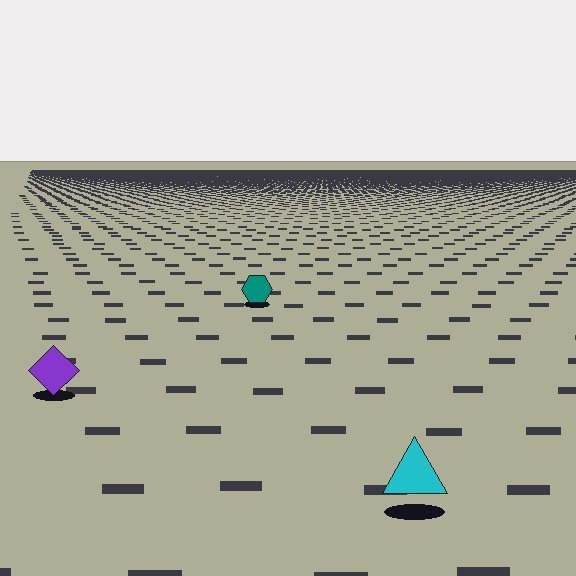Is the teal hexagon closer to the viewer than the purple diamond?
No. The purple diamond is closer — you can tell from the texture gradient: the ground texture is coarser near it.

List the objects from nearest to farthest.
From nearest to farthest: the cyan triangle, the purple diamond, the teal hexagon.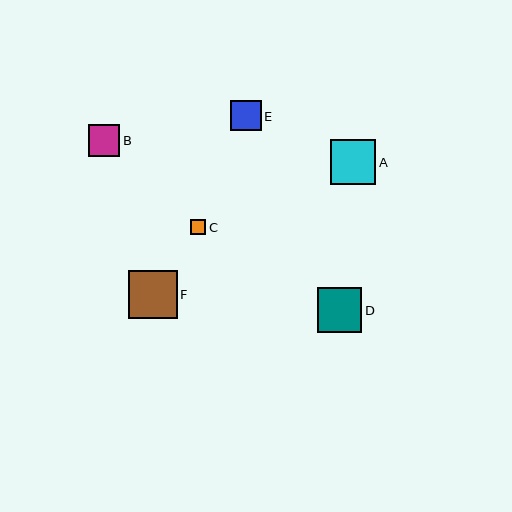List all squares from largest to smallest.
From largest to smallest: F, A, D, B, E, C.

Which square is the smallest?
Square C is the smallest with a size of approximately 15 pixels.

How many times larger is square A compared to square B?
Square A is approximately 1.4 times the size of square B.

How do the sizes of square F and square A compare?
Square F and square A are approximately the same size.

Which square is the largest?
Square F is the largest with a size of approximately 48 pixels.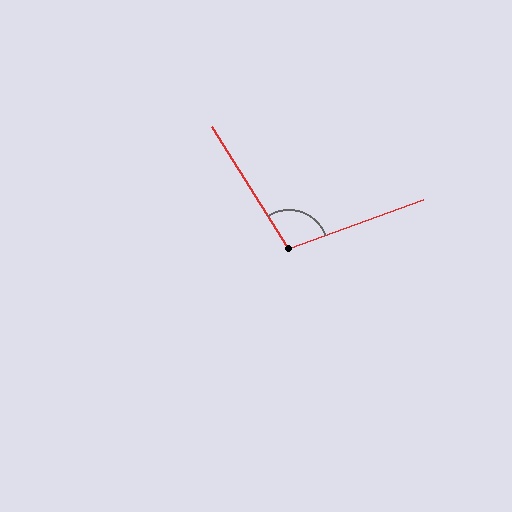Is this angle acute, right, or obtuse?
It is obtuse.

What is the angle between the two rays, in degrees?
Approximately 102 degrees.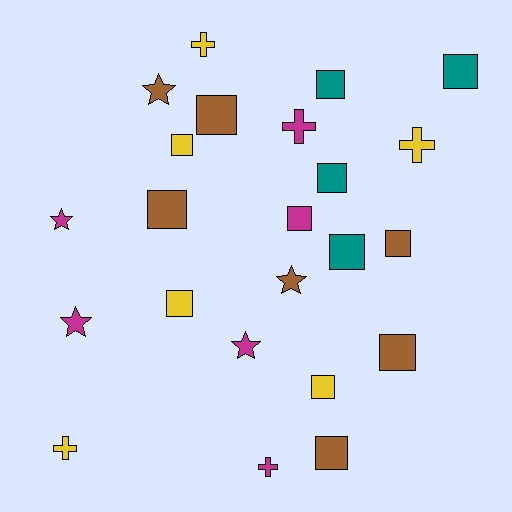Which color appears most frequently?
Brown, with 7 objects.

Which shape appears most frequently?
Square, with 13 objects.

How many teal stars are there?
There are no teal stars.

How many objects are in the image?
There are 23 objects.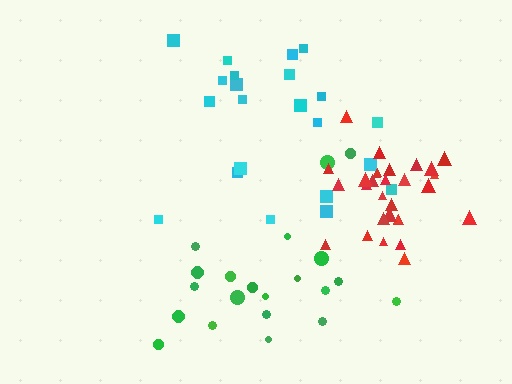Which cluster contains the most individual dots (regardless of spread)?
Red (29).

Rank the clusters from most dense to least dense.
red, green, cyan.